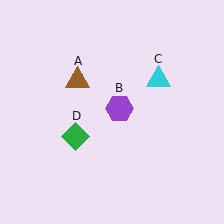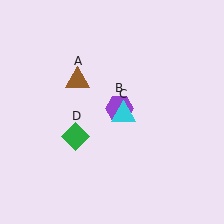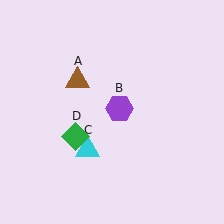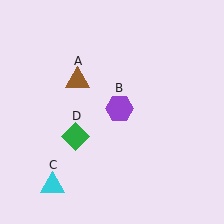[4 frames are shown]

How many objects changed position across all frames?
1 object changed position: cyan triangle (object C).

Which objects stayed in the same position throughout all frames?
Brown triangle (object A) and purple hexagon (object B) and green diamond (object D) remained stationary.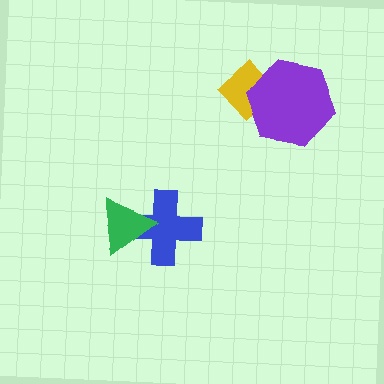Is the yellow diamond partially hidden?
Yes, it is partially covered by another shape.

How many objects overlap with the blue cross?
1 object overlaps with the blue cross.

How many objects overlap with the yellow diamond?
1 object overlaps with the yellow diamond.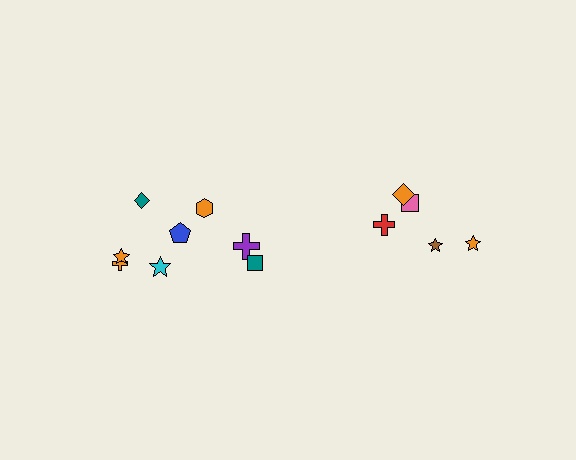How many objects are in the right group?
There are 5 objects.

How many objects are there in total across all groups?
There are 13 objects.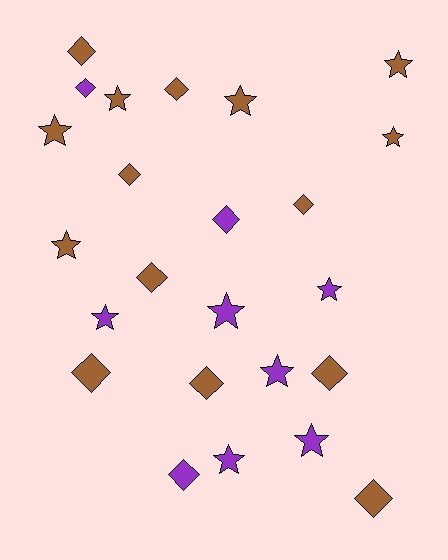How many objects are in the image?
There are 24 objects.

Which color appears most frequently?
Brown, with 15 objects.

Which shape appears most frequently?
Diamond, with 12 objects.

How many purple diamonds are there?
There are 3 purple diamonds.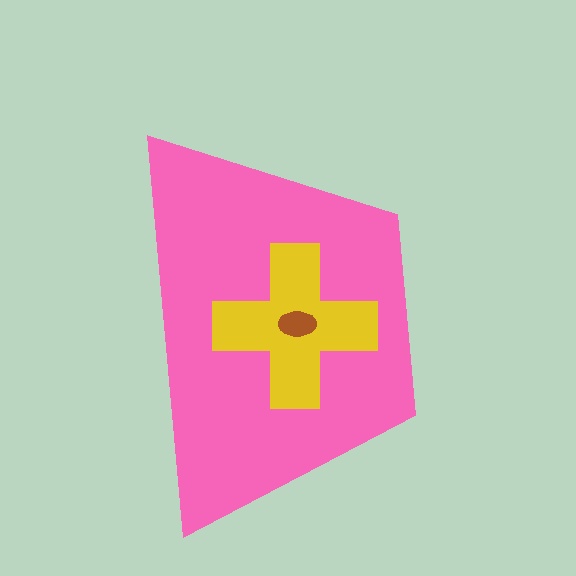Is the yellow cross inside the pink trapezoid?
Yes.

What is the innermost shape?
The brown ellipse.